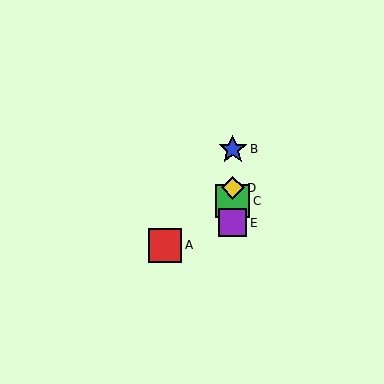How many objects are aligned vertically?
4 objects (B, C, D, E) are aligned vertically.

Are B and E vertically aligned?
Yes, both are at x≈233.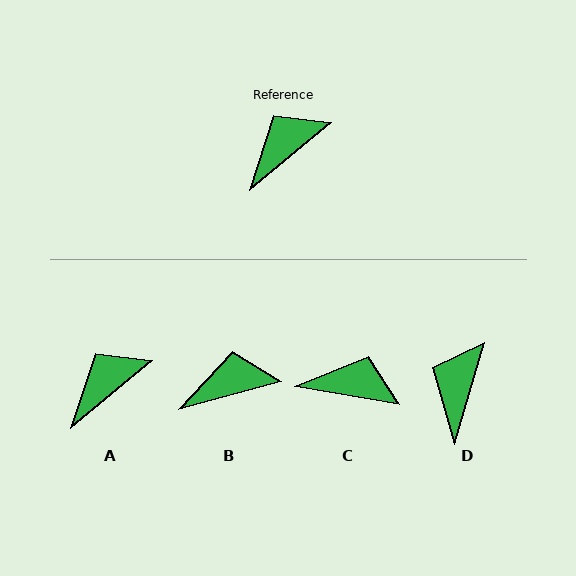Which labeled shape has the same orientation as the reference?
A.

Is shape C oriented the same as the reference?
No, it is off by about 49 degrees.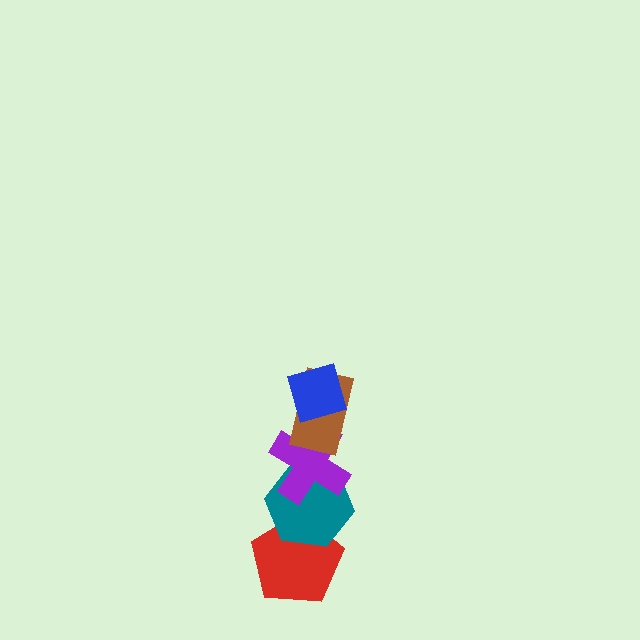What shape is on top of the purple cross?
The brown rectangle is on top of the purple cross.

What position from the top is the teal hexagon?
The teal hexagon is 4th from the top.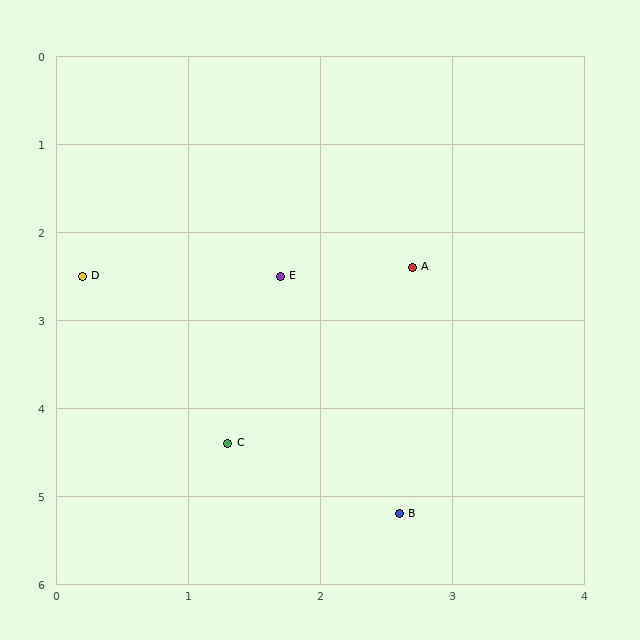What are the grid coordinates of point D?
Point D is at approximately (0.2, 2.5).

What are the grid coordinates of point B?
Point B is at approximately (2.6, 5.2).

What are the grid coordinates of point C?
Point C is at approximately (1.3, 4.4).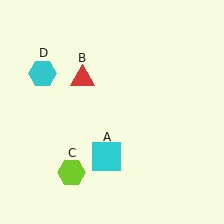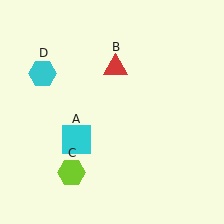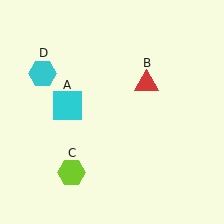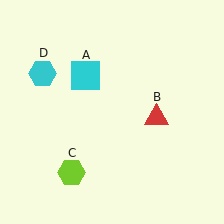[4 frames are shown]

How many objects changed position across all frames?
2 objects changed position: cyan square (object A), red triangle (object B).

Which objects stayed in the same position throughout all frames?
Lime hexagon (object C) and cyan hexagon (object D) remained stationary.